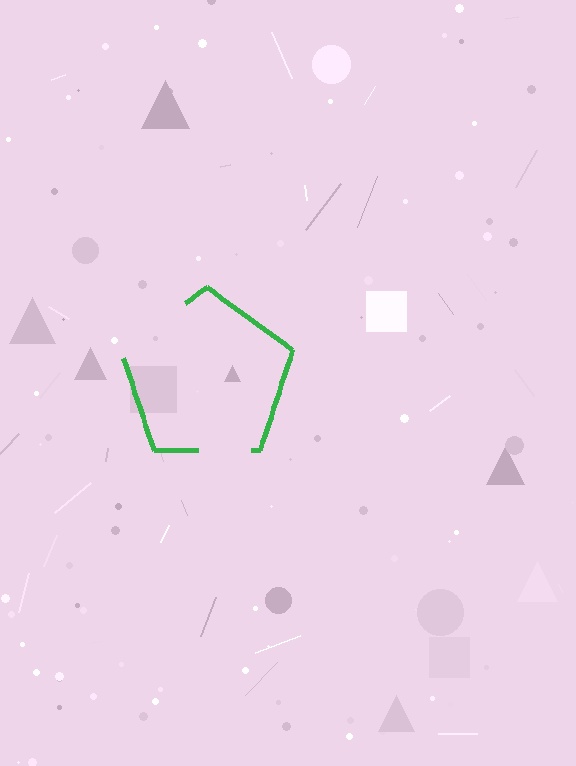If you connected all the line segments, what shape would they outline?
They would outline a pentagon.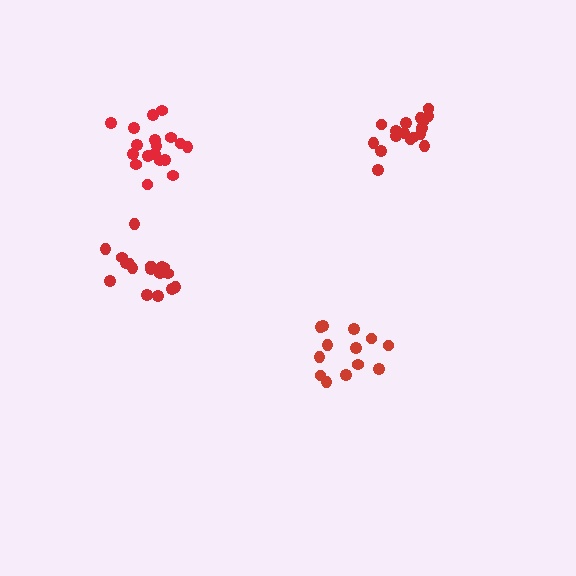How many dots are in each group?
Group 1: 18 dots, Group 2: 18 dots, Group 3: 13 dots, Group 4: 17 dots (66 total).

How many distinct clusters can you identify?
There are 4 distinct clusters.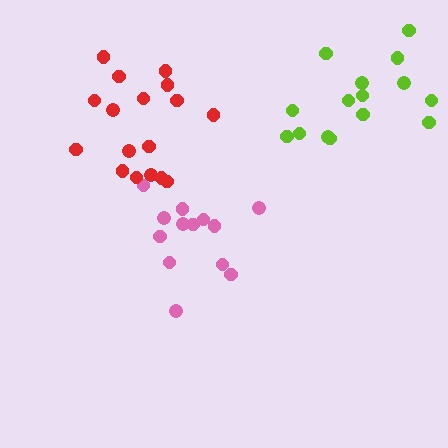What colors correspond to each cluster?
The clusters are colored: pink, lime, red.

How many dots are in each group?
Group 1: 13 dots, Group 2: 15 dots, Group 3: 17 dots (45 total).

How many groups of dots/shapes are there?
There are 3 groups.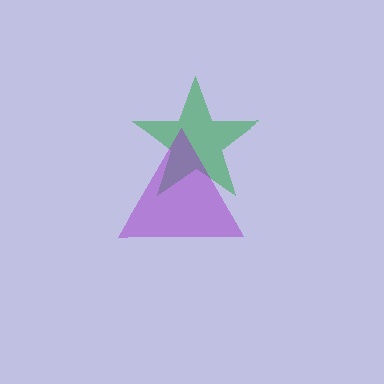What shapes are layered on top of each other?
The layered shapes are: a green star, a purple triangle.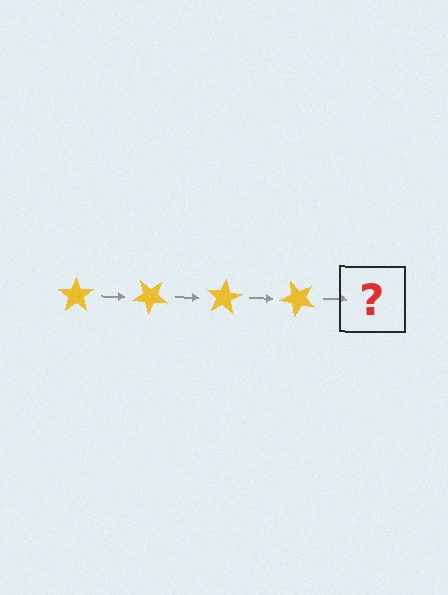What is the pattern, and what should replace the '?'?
The pattern is that the star rotates 40 degrees each step. The '?' should be a yellow star rotated 160 degrees.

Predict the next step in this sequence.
The next step is a yellow star rotated 160 degrees.